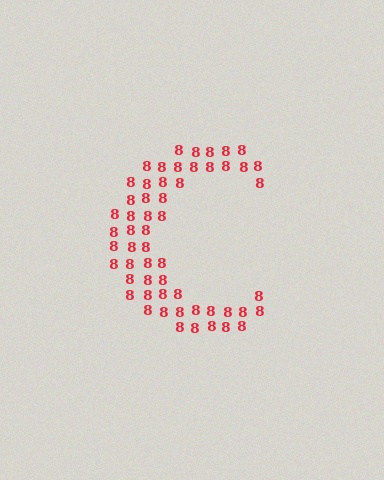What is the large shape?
The large shape is the letter C.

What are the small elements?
The small elements are digit 8's.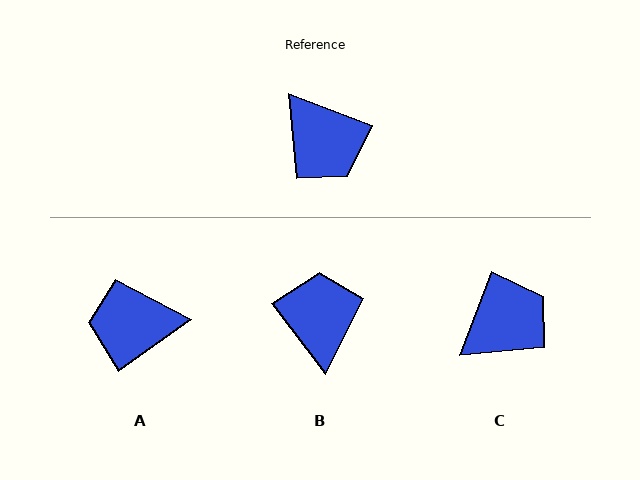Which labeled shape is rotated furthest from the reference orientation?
B, about 148 degrees away.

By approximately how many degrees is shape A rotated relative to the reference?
Approximately 124 degrees clockwise.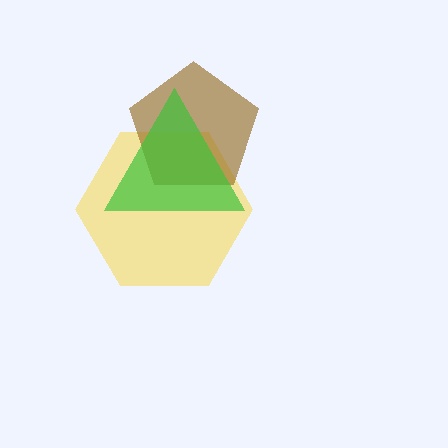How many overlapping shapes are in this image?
There are 3 overlapping shapes in the image.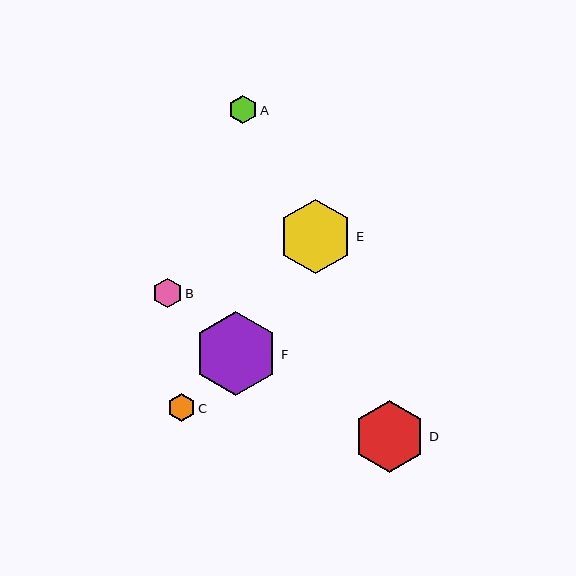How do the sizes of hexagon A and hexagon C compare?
Hexagon A and hexagon C are approximately the same size.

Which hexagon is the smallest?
Hexagon C is the smallest with a size of approximately 28 pixels.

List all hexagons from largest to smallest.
From largest to smallest: F, E, D, B, A, C.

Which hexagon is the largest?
Hexagon F is the largest with a size of approximately 85 pixels.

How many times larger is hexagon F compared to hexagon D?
Hexagon F is approximately 1.2 times the size of hexagon D.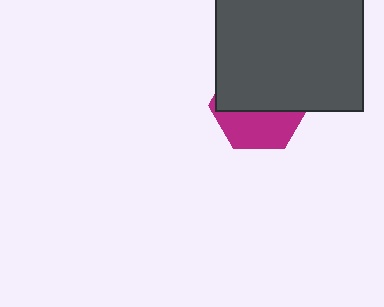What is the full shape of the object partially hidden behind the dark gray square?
The partially hidden object is a magenta hexagon.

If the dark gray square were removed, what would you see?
You would see the complete magenta hexagon.